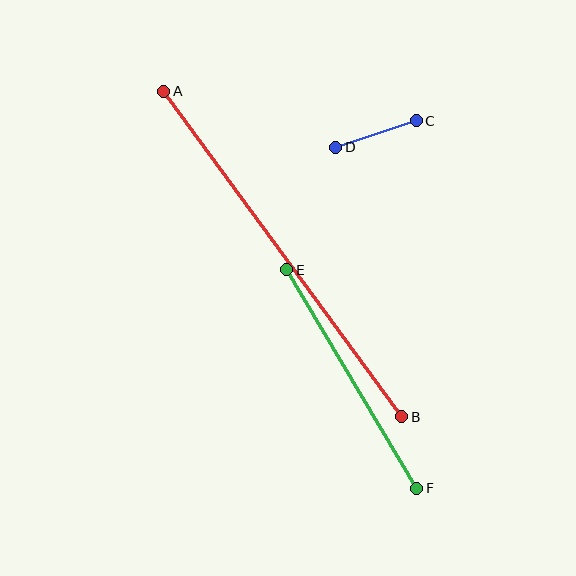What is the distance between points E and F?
The distance is approximately 254 pixels.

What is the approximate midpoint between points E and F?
The midpoint is at approximately (352, 379) pixels.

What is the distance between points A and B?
The distance is approximately 403 pixels.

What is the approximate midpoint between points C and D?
The midpoint is at approximately (376, 134) pixels.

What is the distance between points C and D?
The distance is approximately 84 pixels.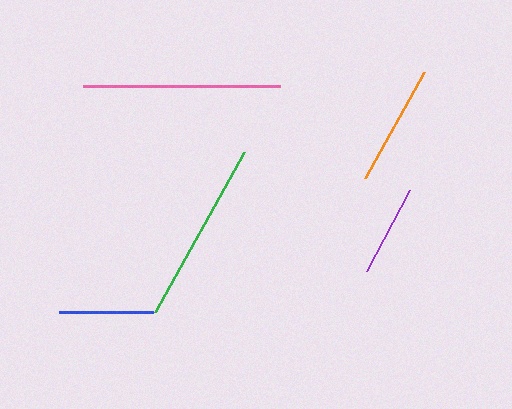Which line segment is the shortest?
The purple line is the shortest at approximately 91 pixels.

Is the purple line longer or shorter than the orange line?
The orange line is longer than the purple line.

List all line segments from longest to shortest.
From longest to shortest: pink, green, orange, blue, purple.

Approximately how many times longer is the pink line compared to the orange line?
The pink line is approximately 1.6 times the length of the orange line.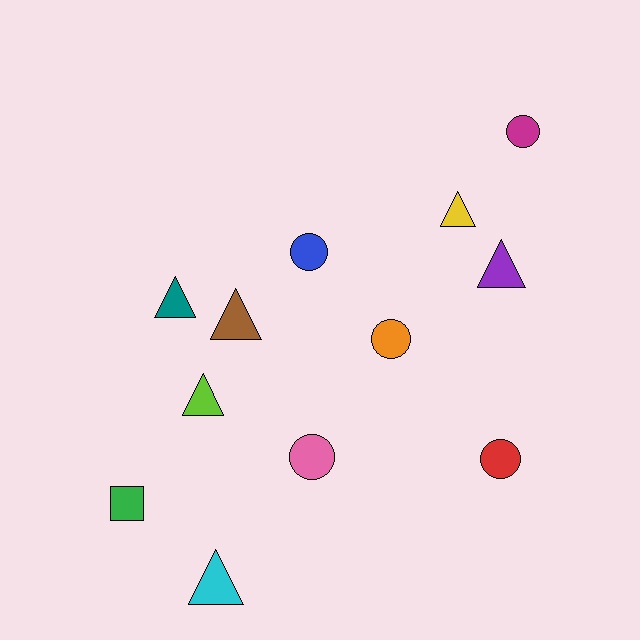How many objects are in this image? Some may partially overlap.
There are 12 objects.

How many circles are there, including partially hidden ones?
There are 5 circles.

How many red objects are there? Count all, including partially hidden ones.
There is 1 red object.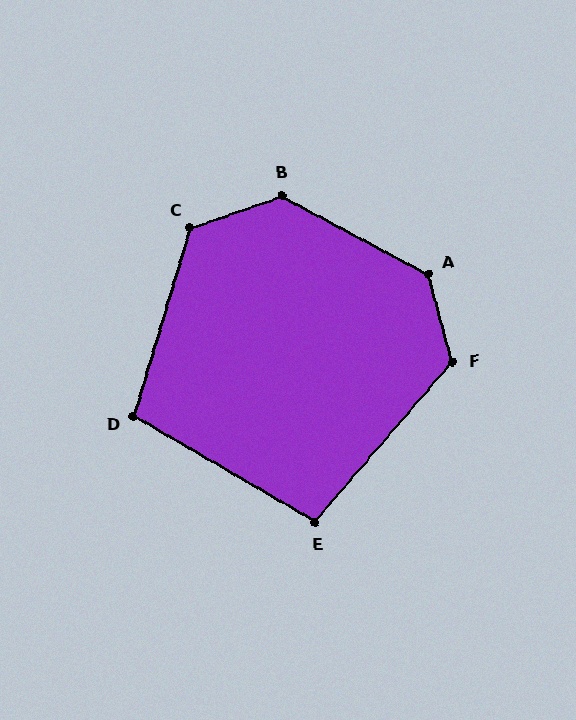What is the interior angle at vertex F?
Approximately 124 degrees (obtuse).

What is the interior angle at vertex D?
Approximately 104 degrees (obtuse).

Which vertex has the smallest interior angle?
E, at approximately 100 degrees.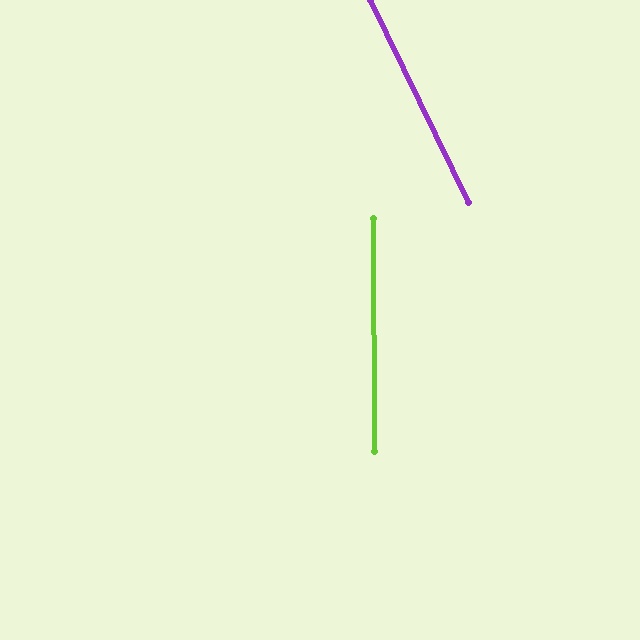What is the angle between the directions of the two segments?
Approximately 26 degrees.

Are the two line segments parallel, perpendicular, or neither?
Neither parallel nor perpendicular — they differ by about 26°.